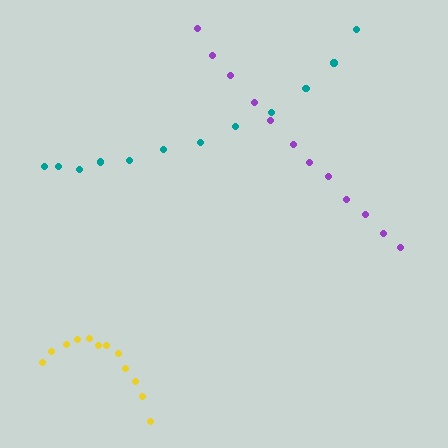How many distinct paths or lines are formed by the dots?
There are 3 distinct paths.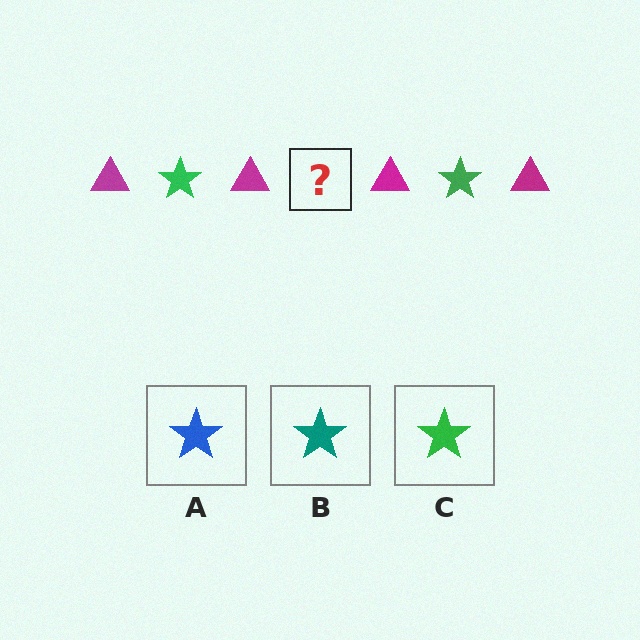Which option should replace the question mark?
Option C.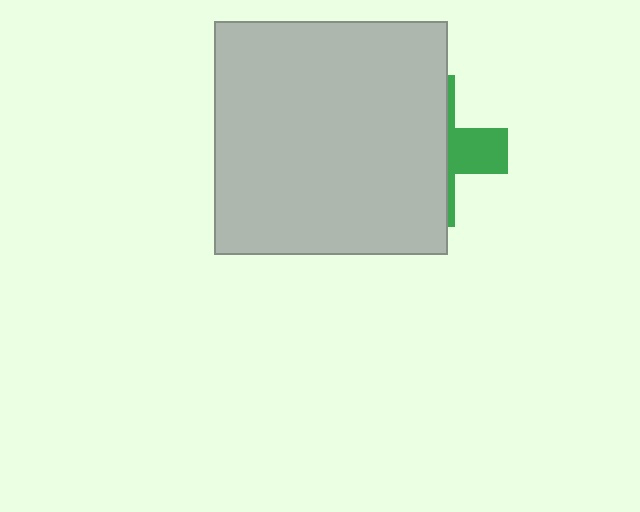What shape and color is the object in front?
The object in front is a light gray square.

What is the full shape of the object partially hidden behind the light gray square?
The partially hidden object is a green cross.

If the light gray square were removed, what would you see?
You would see the complete green cross.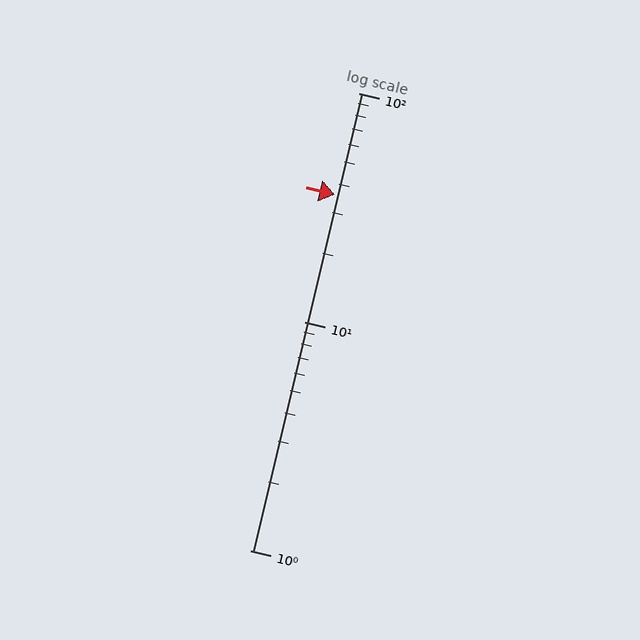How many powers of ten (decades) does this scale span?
The scale spans 2 decades, from 1 to 100.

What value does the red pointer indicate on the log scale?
The pointer indicates approximately 36.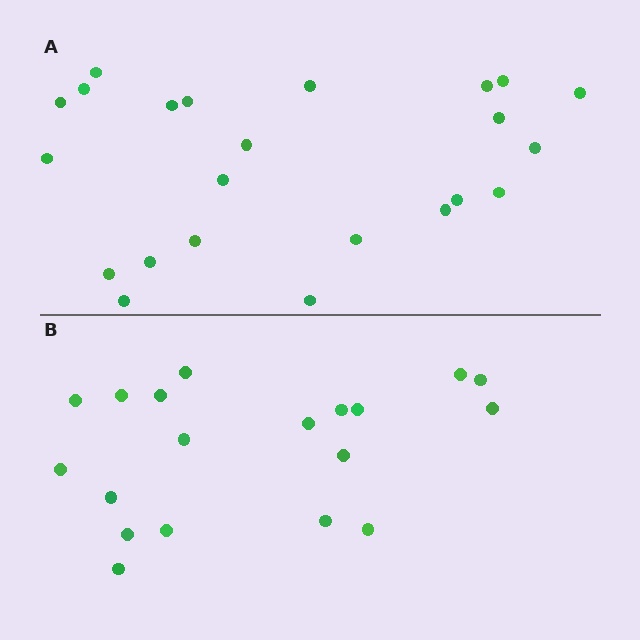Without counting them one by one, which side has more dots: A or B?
Region A (the top region) has more dots.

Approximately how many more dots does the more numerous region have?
Region A has about 4 more dots than region B.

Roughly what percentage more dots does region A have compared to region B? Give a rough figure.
About 20% more.